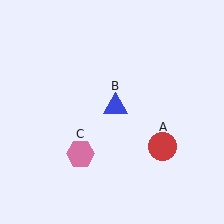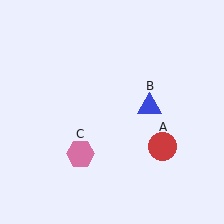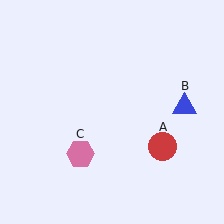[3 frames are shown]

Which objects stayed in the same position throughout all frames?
Red circle (object A) and pink hexagon (object C) remained stationary.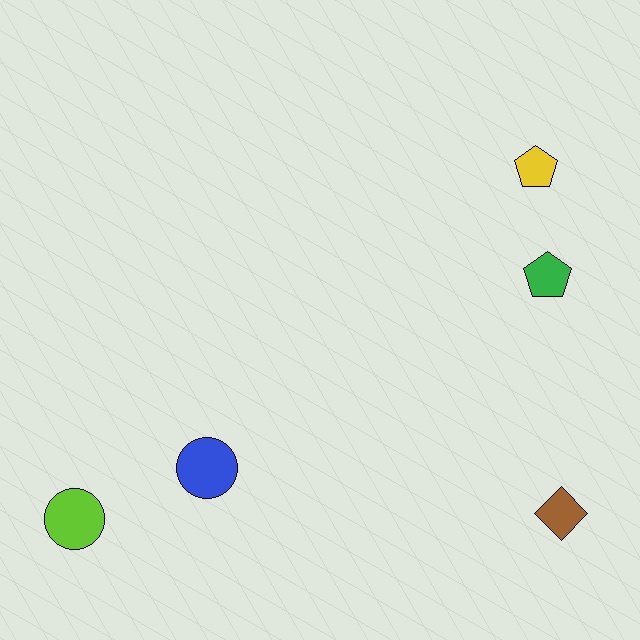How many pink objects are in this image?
There are no pink objects.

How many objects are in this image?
There are 5 objects.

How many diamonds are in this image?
There is 1 diamond.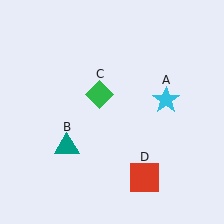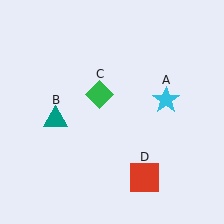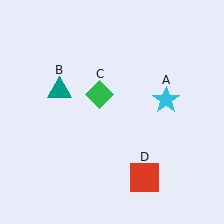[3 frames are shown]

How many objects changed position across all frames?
1 object changed position: teal triangle (object B).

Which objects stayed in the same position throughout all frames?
Cyan star (object A) and green diamond (object C) and red square (object D) remained stationary.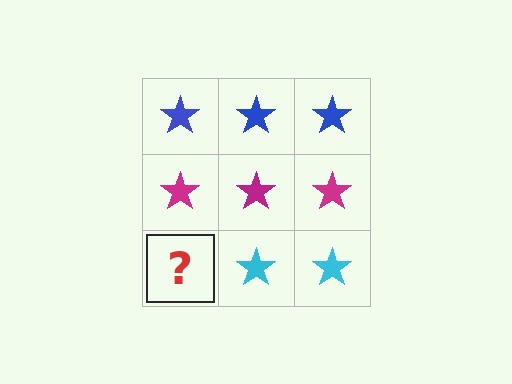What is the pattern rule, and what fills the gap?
The rule is that each row has a consistent color. The gap should be filled with a cyan star.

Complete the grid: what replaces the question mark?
The question mark should be replaced with a cyan star.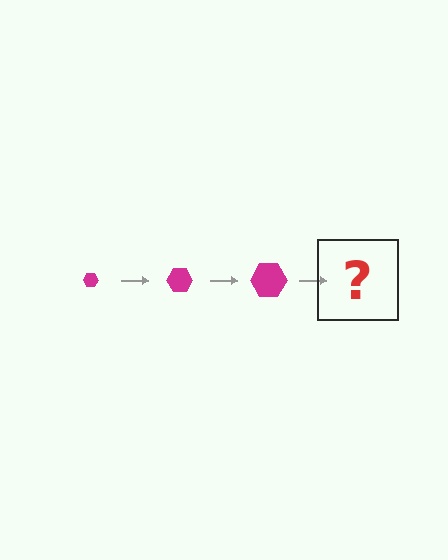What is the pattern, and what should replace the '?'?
The pattern is that the hexagon gets progressively larger each step. The '?' should be a magenta hexagon, larger than the previous one.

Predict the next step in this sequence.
The next step is a magenta hexagon, larger than the previous one.